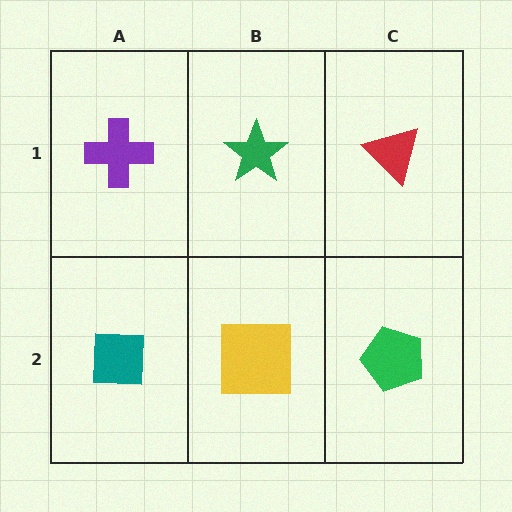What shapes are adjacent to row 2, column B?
A green star (row 1, column B), a teal square (row 2, column A), a green pentagon (row 2, column C).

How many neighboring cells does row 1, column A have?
2.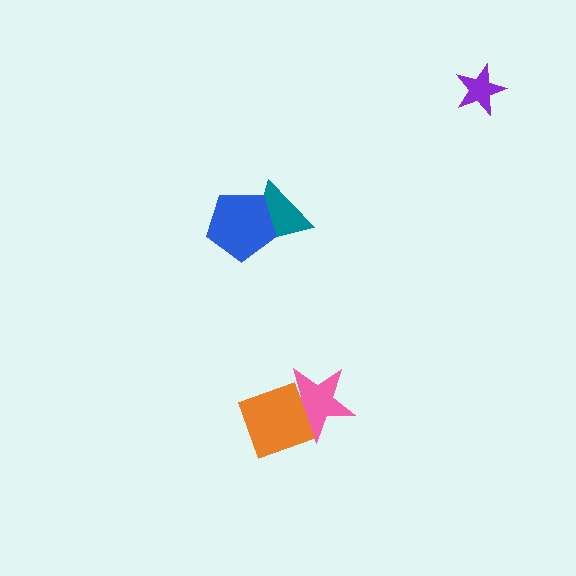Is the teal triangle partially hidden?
Yes, it is partially covered by another shape.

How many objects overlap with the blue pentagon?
1 object overlaps with the blue pentagon.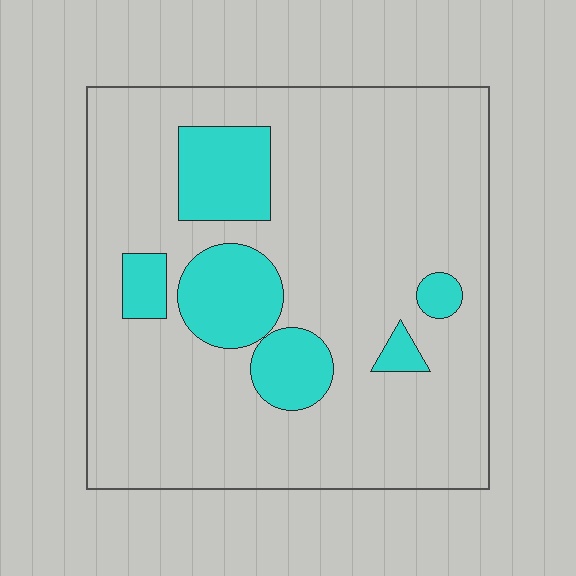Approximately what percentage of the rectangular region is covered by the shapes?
Approximately 20%.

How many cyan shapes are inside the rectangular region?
6.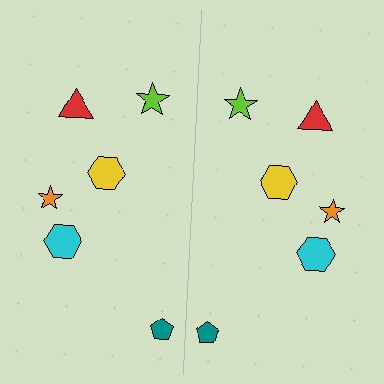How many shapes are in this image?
There are 12 shapes in this image.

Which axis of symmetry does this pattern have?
The pattern has a vertical axis of symmetry running through the center of the image.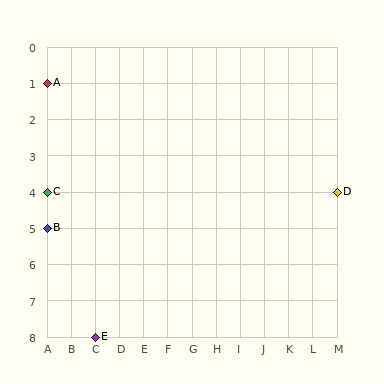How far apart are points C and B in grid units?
Points C and B are 1 row apart.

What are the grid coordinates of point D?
Point D is at grid coordinates (M, 4).